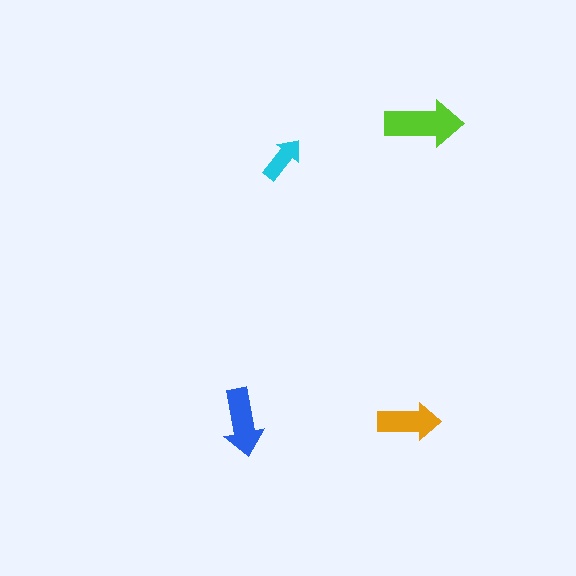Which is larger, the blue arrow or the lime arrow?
The lime one.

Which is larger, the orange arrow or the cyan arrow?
The orange one.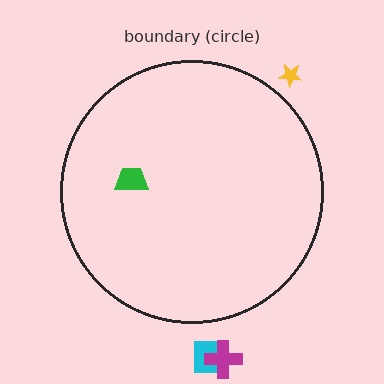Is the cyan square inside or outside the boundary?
Outside.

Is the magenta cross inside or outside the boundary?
Outside.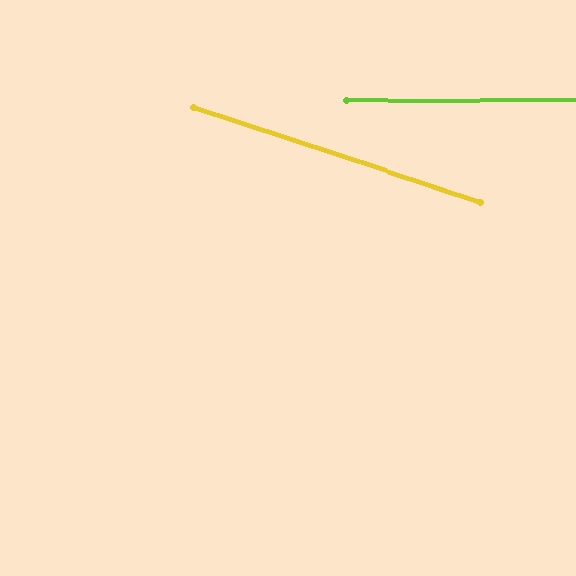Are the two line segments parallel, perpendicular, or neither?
Neither parallel nor perpendicular — they differ by about 18°.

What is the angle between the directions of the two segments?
Approximately 18 degrees.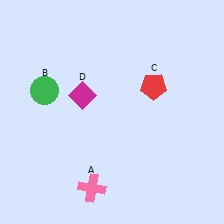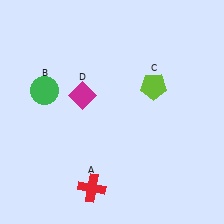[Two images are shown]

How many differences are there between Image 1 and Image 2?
There are 2 differences between the two images.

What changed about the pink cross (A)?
In Image 1, A is pink. In Image 2, it changed to red.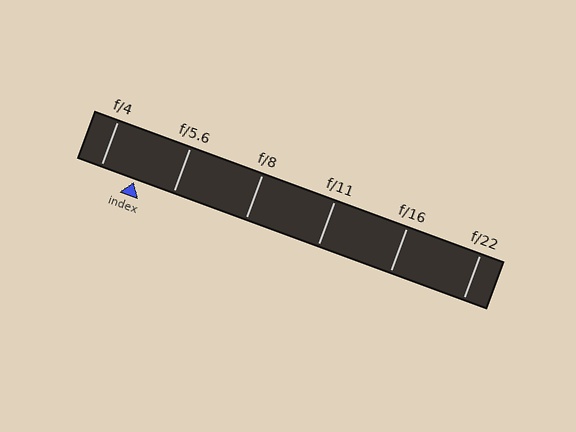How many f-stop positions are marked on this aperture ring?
There are 6 f-stop positions marked.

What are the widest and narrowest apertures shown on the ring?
The widest aperture shown is f/4 and the narrowest is f/22.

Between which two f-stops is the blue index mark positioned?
The index mark is between f/4 and f/5.6.